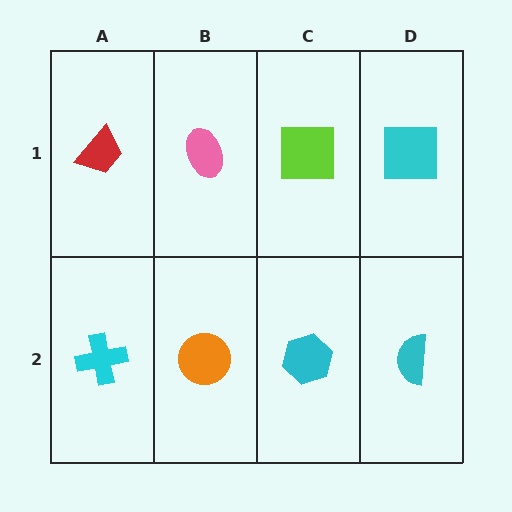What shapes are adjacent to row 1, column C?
A cyan hexagon (row 2, column C), a pink ellipse (row 1, column B), a cyan square (row 1, column D).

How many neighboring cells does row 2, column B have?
3.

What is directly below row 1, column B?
An orange circle.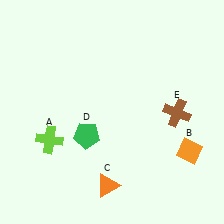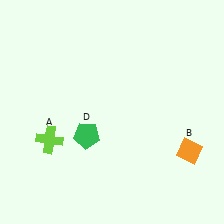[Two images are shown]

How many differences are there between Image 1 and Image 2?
There are 2 differences between the two images.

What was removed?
The brown cross (E), the orange triangle (C) were removed in Image 2.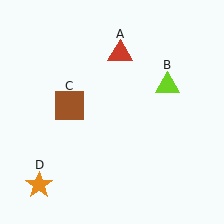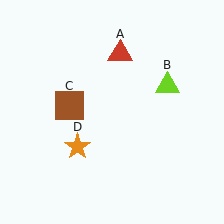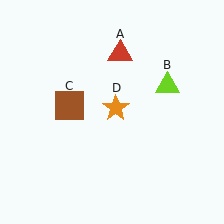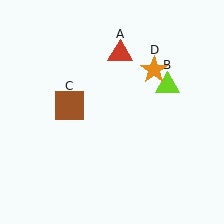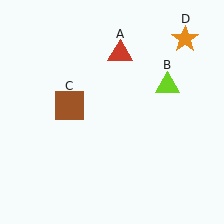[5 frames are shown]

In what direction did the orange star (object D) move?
The orange star (object D) moved up and to the right.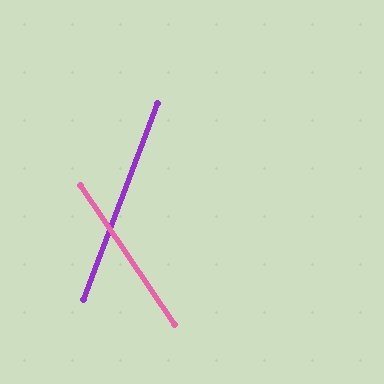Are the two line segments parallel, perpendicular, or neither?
Neither parallel nor perpendicular — they differ by about 55°.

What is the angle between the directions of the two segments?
Approximately 55 degrees.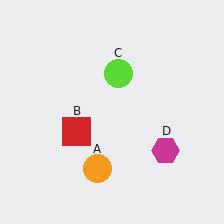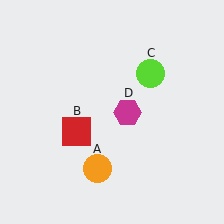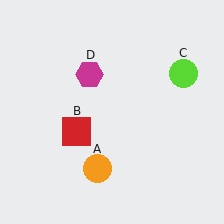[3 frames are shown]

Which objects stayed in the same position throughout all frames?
Orange circle (object A) and red square (object B) remained stationary.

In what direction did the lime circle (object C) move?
The lime circle (object C) moved right.